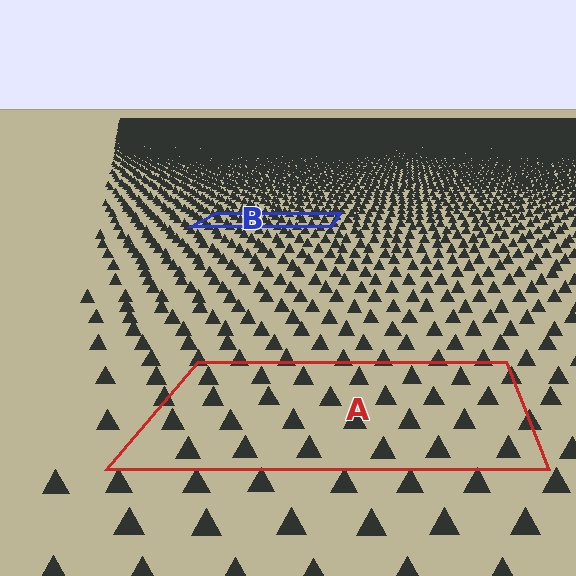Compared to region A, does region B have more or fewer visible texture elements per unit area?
Region B has more texture elements per unit area — they are packed more densely because it is farther away.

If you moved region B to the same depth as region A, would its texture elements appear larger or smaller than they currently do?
They would appear larger. At a closer depth, the same texture elements are projected at a bigger on-screen size.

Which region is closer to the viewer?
Region A is closer. The texture elements there are larger and more spread out.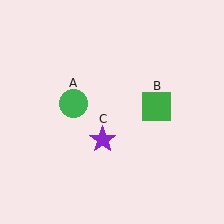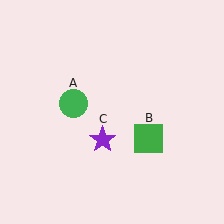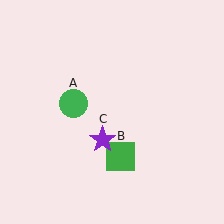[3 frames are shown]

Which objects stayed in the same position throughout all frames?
Green circle (object A) and purple star (object C) remained stationary.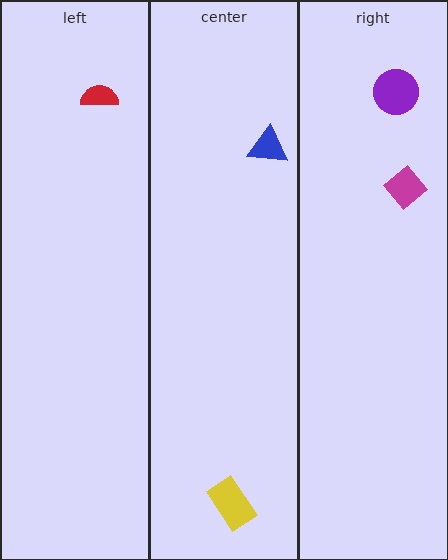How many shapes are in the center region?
2.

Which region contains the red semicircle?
The left region.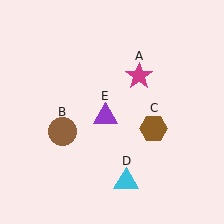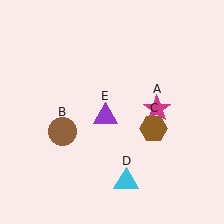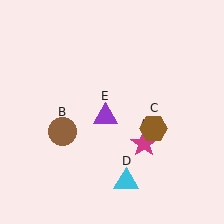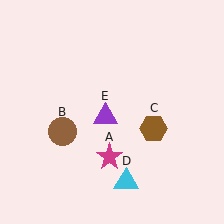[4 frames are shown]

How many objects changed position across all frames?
1 object changed position: magenta star (object A).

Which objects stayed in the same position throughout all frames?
Brown circle (object B) and brown hexagon (object C) and cyan triangle (object D) and purple triangle (object E) remained stationary.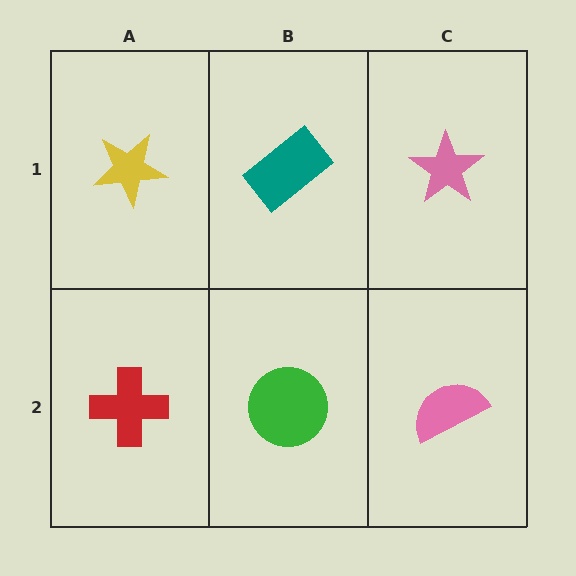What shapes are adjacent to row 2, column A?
A yellow star (row 1, column A), a green circle (row 2, column B).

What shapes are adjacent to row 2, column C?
A pink star (row 1, column C), a green circle (row 2, column B).